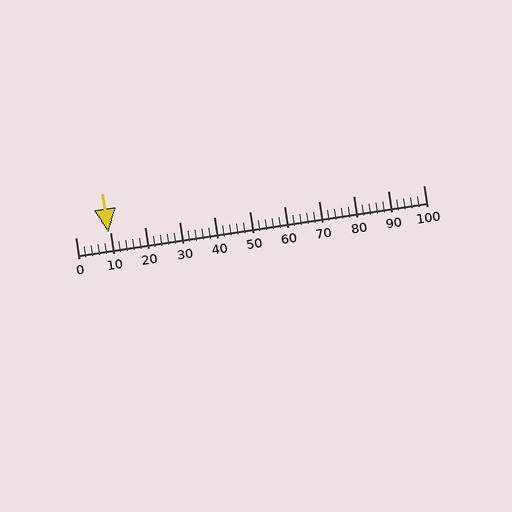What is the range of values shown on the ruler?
The ruler shows values from 0 to 100.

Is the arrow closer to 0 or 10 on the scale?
The arrow is closer to 10.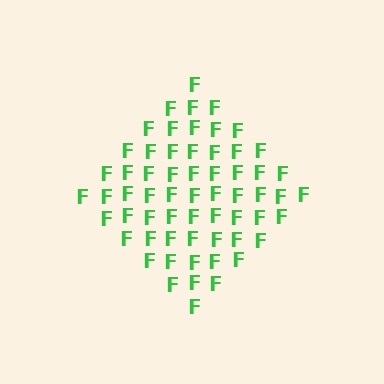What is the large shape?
The large shape is a diamond.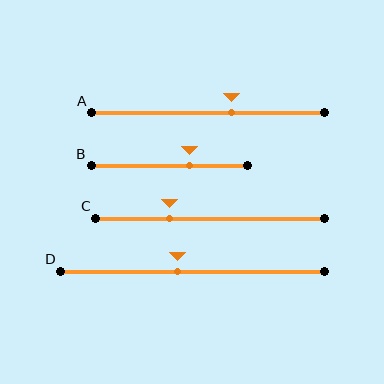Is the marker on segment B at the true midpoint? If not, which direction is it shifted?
No, the marker on segment B is shifted to the right by about 13% of the segment length.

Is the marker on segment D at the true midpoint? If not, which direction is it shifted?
No, the marker on segment D is shifted to the left by about 6% of the segment length.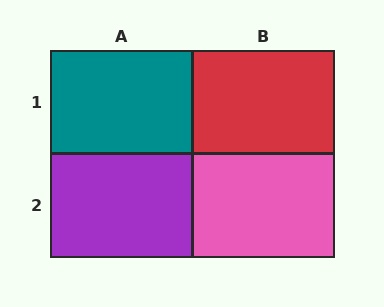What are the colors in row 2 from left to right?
Purple, pink.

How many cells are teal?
1 cell is teal.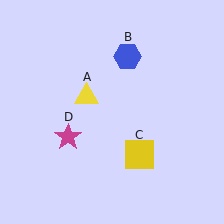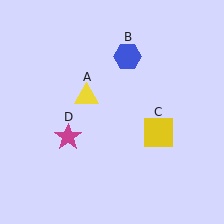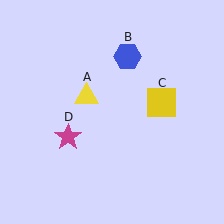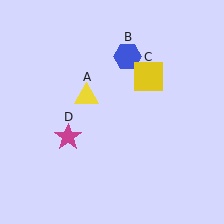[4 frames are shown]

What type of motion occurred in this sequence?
The yellow square (object C) rotated counterclockwise around the center of the scene.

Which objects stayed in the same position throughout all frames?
Yellow triangle (object A) and blue hexagon (object B) and magenta star (object D) remained stationary.